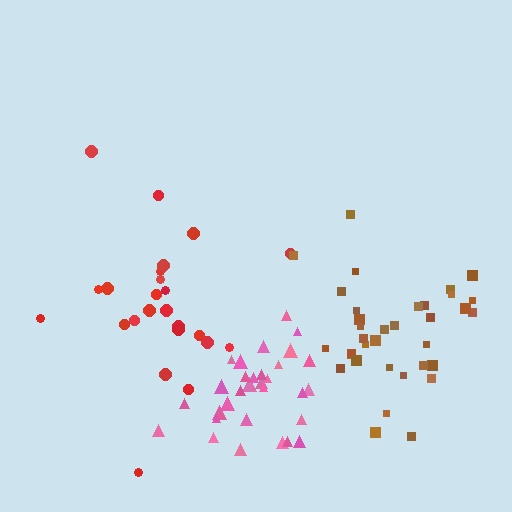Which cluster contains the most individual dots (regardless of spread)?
Brown (35).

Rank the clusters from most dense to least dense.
pink, brown, red.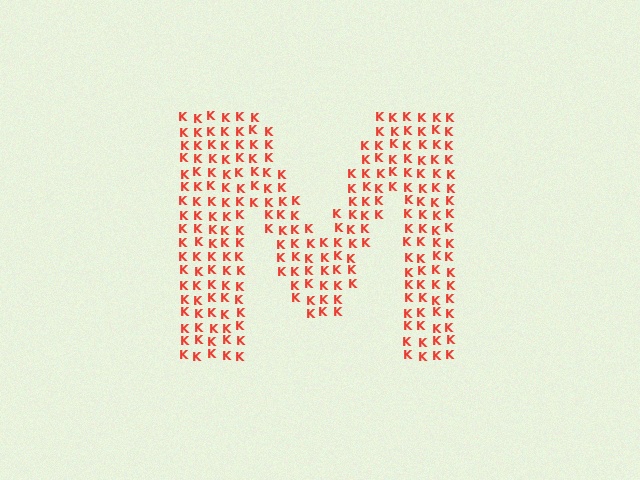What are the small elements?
The small elements are letter K's.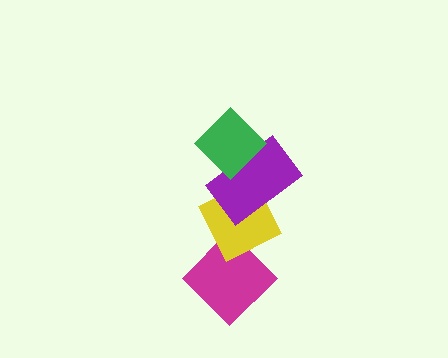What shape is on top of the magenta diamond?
The yellow diamond is on top of the magenta diamond.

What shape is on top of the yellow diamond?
The purple rectangle is on top of the yellow diamond.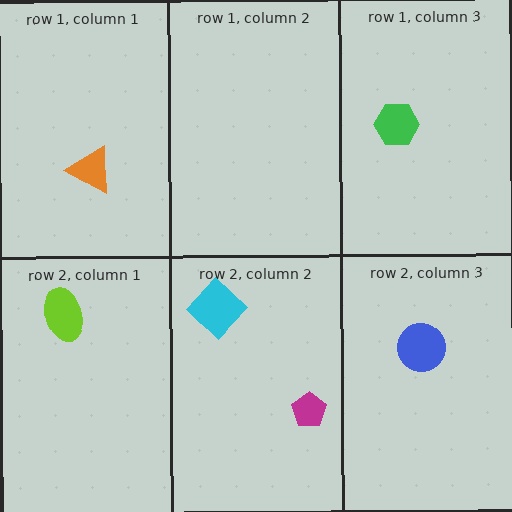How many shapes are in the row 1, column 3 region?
1.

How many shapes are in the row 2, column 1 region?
1.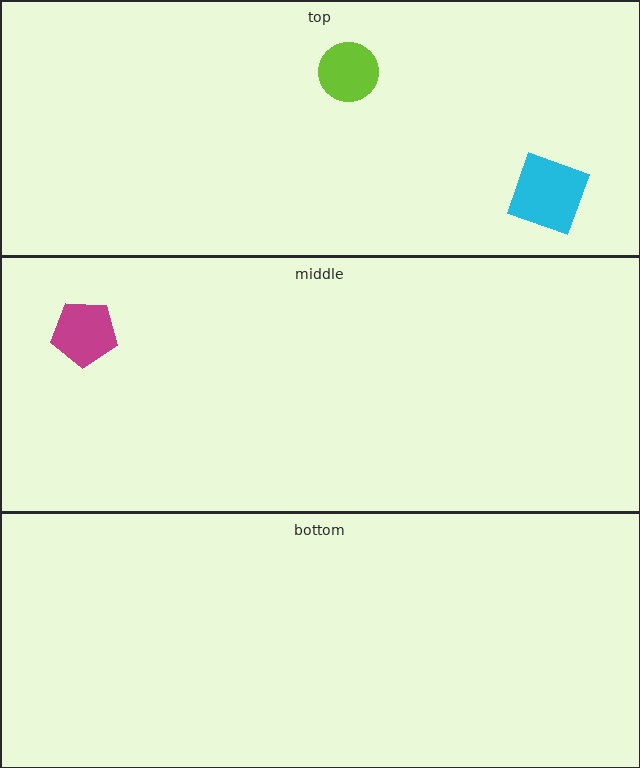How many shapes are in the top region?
2.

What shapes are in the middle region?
The magenta pentagon.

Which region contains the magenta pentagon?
The middle region.